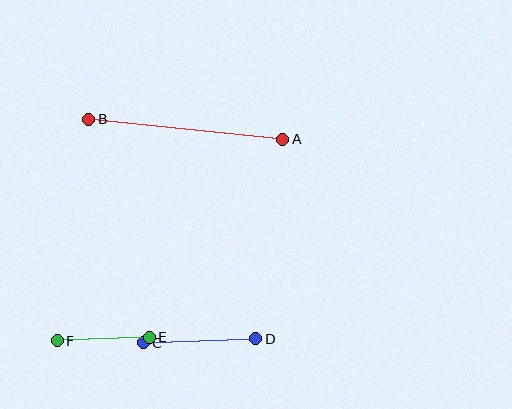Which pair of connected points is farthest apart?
Points A and B are farthest apart.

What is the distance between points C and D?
The distance is approximately 113 pixels.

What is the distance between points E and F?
The distance is approximately 92 pixels.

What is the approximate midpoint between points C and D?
The midpoint is at approximately (199, 341) pixels.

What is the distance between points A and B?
The distance is approximately 195 pixels.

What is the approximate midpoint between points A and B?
The midpoint is at approximately (186, 129) pixels.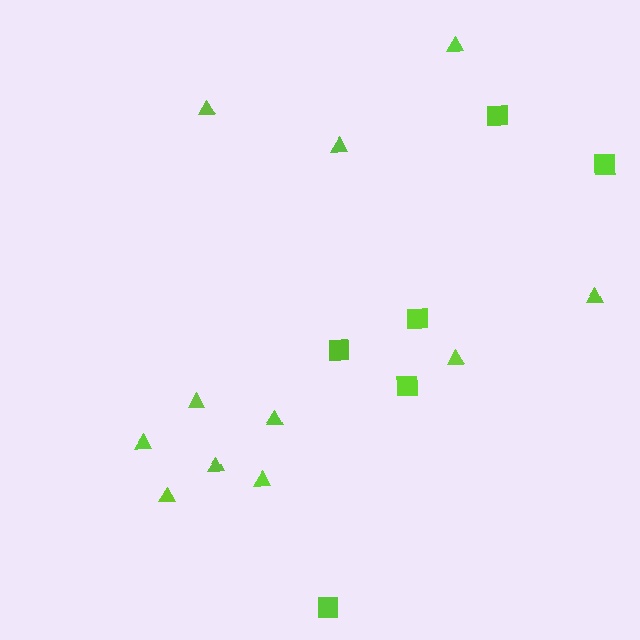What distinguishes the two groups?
There are 2 groups: one group of triangles (11) and one group of squares (6).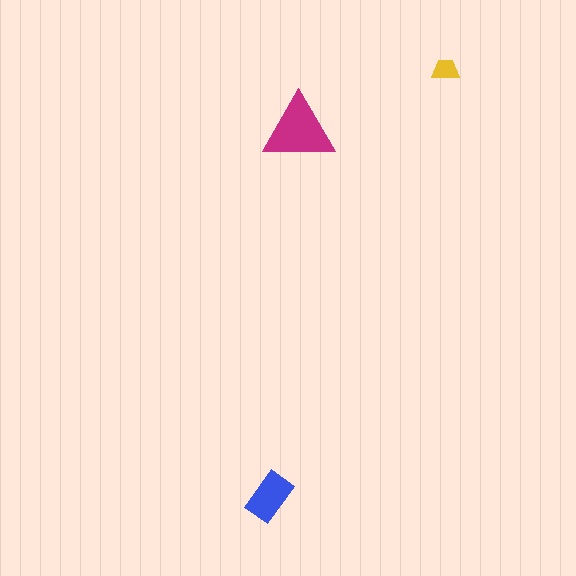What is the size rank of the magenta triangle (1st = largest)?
1st.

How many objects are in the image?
There are 3 objects in the image.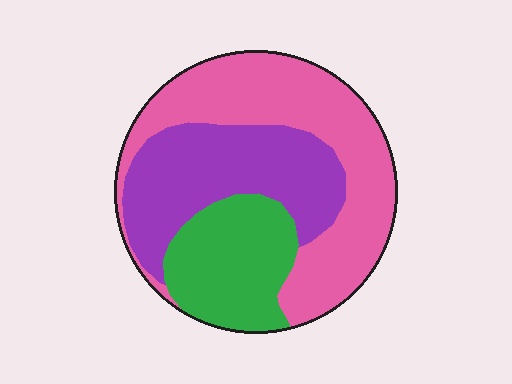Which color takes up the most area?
Pink, at roughly 45%.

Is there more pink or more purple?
Pink.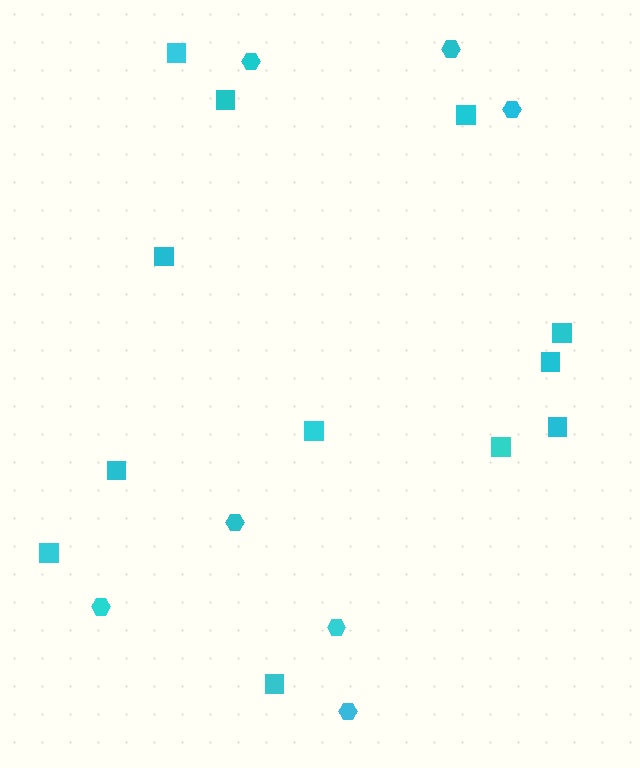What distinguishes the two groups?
There are 2 groups: one group of squares (12) and one group of hexagons (7).